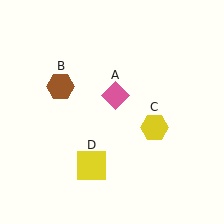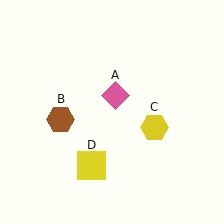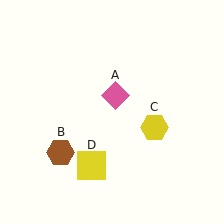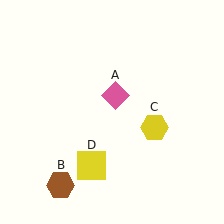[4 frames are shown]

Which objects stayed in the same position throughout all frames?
Pink diamond (object A) and yellow hexagon (object C) and yellow square (object D) remained stationary.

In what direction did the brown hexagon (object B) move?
The brown hexagon (object B) moved down.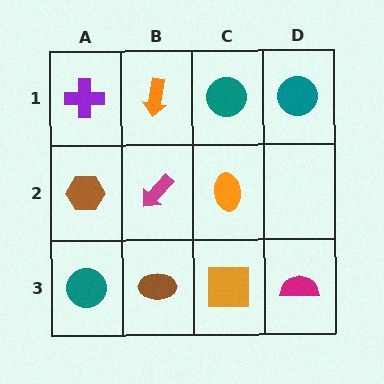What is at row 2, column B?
A magenta arrow.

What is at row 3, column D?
A magenta semicircle.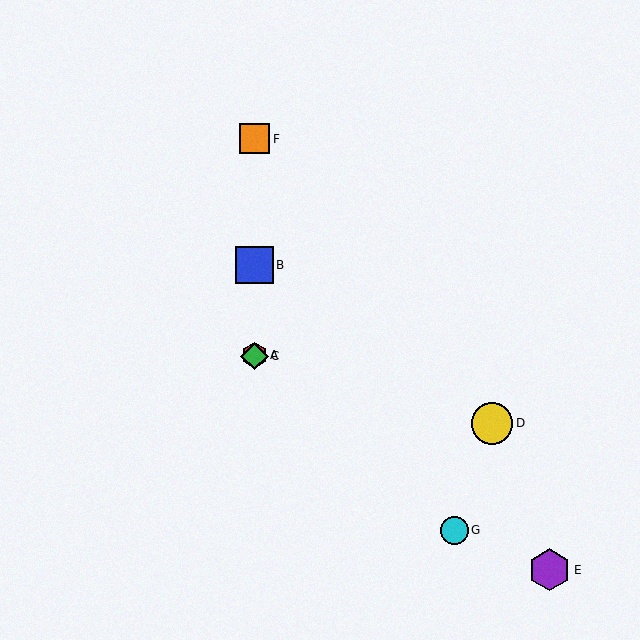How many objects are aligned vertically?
4 objects (A, B, C, F) are aligned vertically.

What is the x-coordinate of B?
Object B is at x≈254.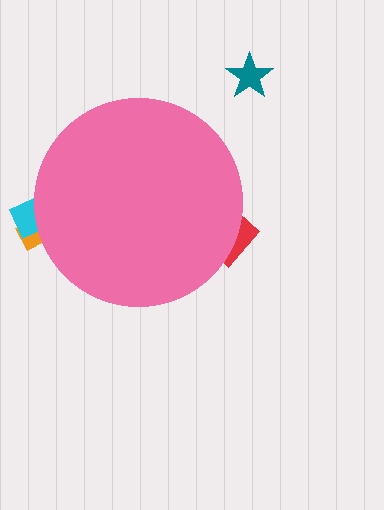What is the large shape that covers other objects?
A pink circle.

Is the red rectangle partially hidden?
Yes, the red rectangle is partially hidden behind the pink circle.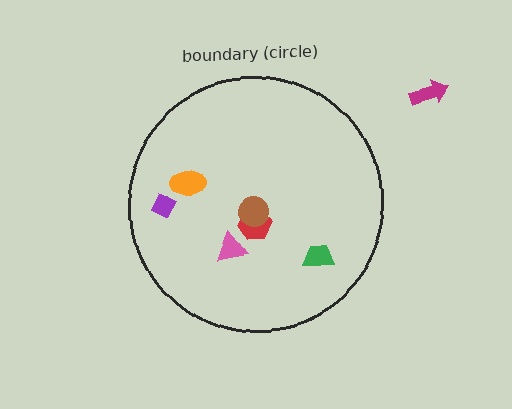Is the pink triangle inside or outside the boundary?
Inside.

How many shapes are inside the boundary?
6 inside, 1 outside.